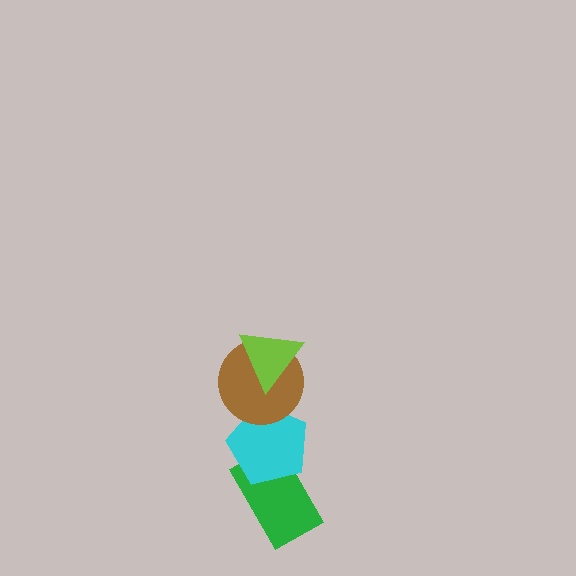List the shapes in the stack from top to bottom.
From top to bottom: the lime triangle, the brown circle, the cyan pentagon, the green rectangle.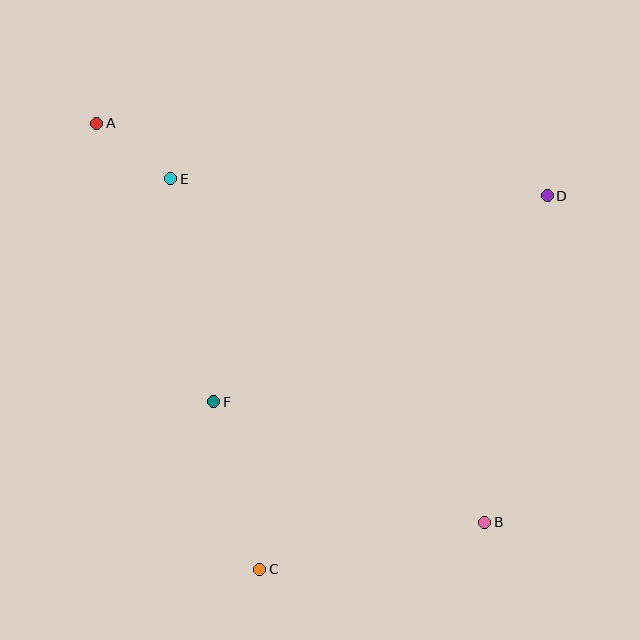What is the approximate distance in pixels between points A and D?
The distance between A and D is approximately 456 pixels.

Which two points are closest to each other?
Points A and E are closest to each other.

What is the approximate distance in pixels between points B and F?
The distance between B and F is approximately 297 pixels.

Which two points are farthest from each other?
Points A and B are farthest from each other.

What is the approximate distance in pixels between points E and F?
The distance between E and F is approximately 227 pixels.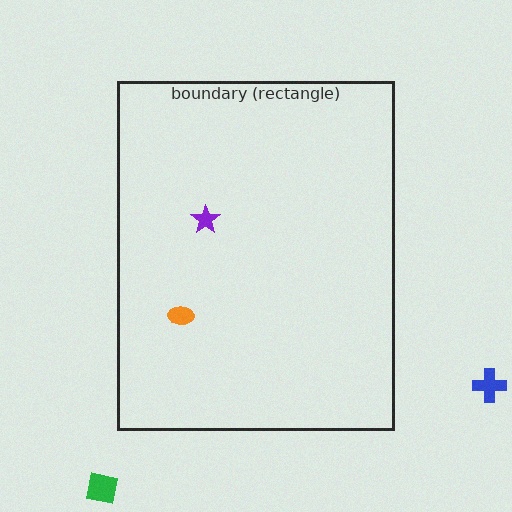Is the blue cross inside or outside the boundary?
Outside.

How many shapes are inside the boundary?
2 inside, 2 outside.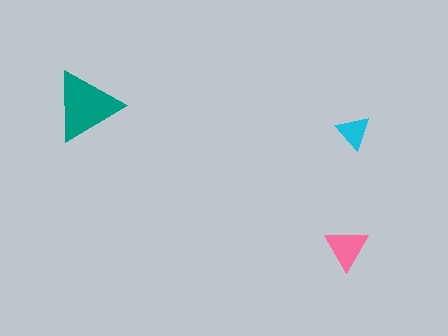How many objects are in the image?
There are 3 objects in the image.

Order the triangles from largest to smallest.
the teal one, the pink one, the cyan one.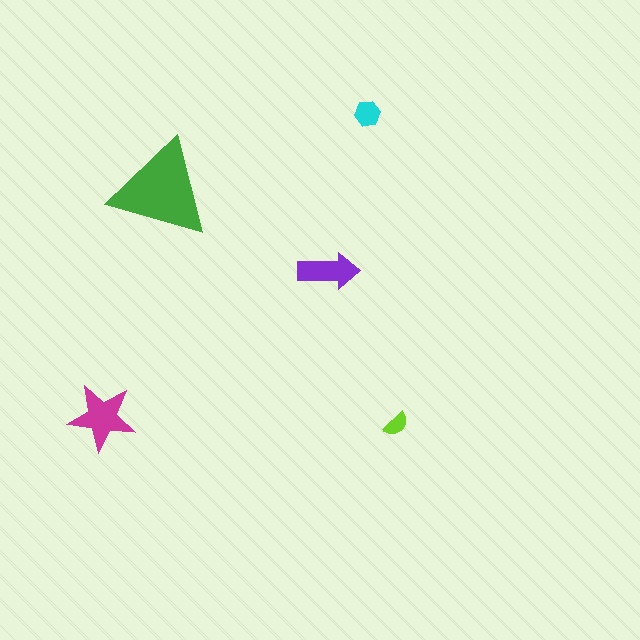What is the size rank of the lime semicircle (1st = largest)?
5th.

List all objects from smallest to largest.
The lime semicircle, the cyan hexagon, the purple arrow, the magenta star, the green triangle.